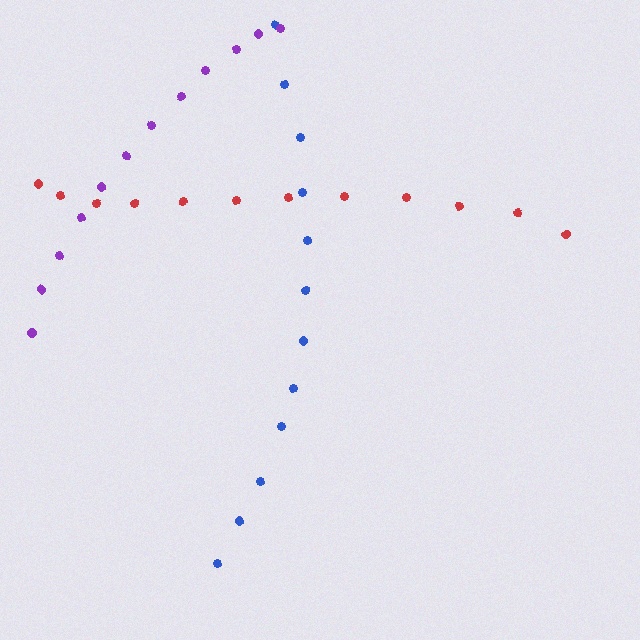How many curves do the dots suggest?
There are 3 distinct paths.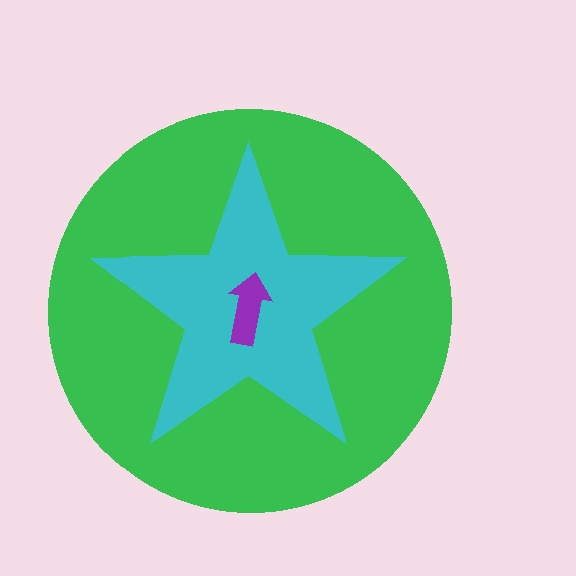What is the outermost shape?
The green circle.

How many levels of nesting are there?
3.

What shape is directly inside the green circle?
The cyan star.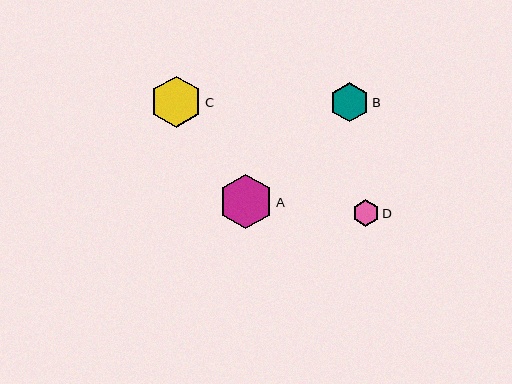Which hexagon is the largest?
Hexagon A is the largest with a size of approximately 55 pixels.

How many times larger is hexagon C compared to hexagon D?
Hexagon C is approximately 1.9 times the size of hexagon D.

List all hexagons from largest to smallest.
From largest to smallest: A, C, B, D.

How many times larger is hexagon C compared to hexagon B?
Hexagon C is approximately 1.3 times the size of hexagon B.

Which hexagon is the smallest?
Hexagon D is the smallest with a size of approximately 26 pixels.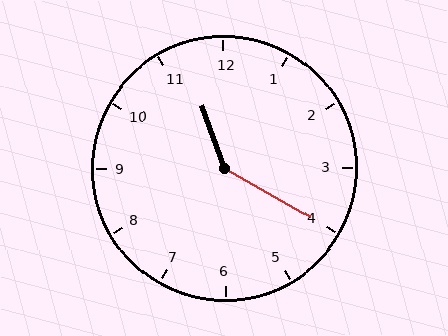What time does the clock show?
11:20.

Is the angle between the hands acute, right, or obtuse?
It is obtuse.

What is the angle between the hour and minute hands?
Approximately 140 degrees.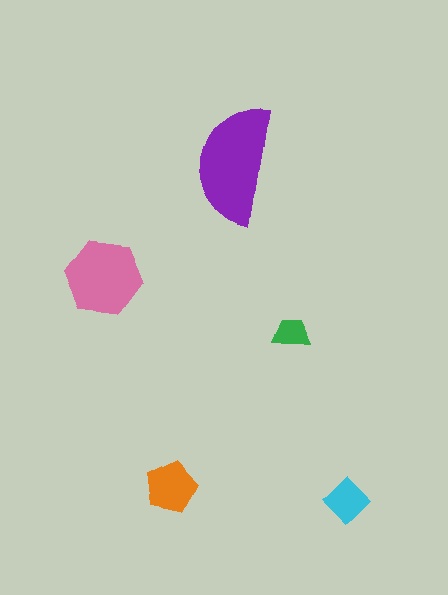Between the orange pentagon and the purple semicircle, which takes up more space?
The purple semicircle.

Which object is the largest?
The purple semicircle.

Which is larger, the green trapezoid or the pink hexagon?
The pink hexagon.